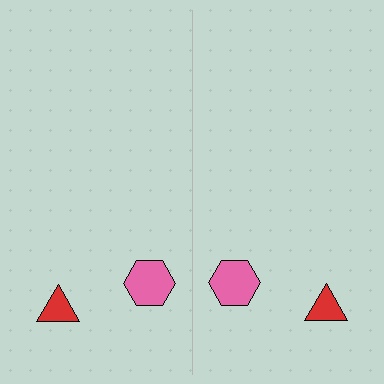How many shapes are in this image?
There are 4 shapes in this image.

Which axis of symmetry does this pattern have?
The pattern has a vertical axis of symmetry running through the center of the image.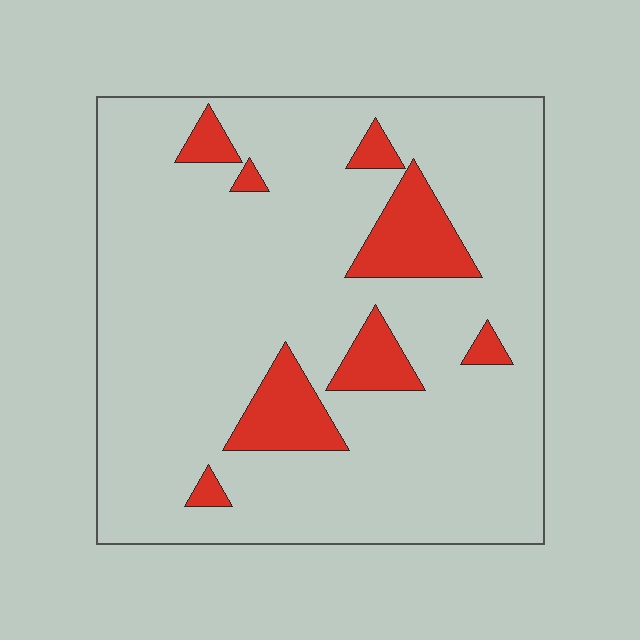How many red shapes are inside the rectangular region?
8.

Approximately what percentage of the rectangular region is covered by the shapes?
Approximately 15%.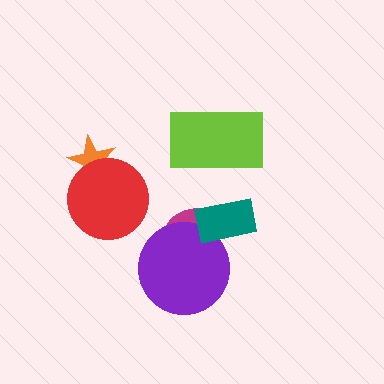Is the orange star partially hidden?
Yes, it is partially covered by another shape.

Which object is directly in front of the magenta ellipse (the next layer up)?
The purple circle is directly in front of the magenta ellipse.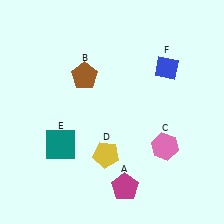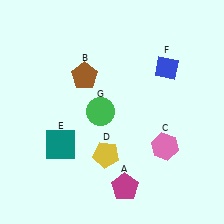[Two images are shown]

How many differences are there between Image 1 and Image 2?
There is 1 difference between the two images.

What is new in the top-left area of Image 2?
A green circle (G) was added in the top-left area of Image 2.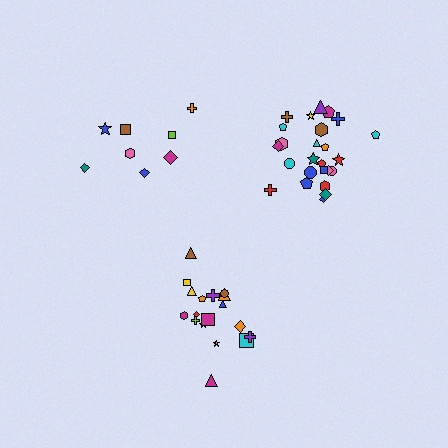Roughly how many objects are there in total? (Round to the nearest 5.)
Roughly 50 objects in total.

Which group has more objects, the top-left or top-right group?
The top-right group.